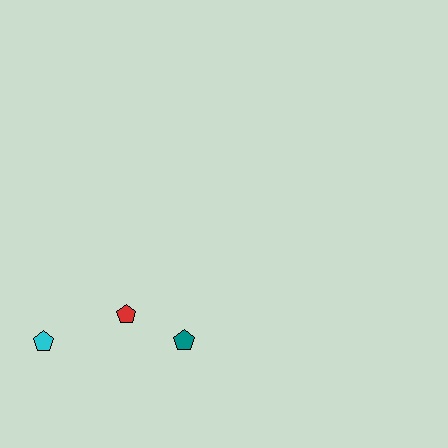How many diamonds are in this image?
There are no diamonds.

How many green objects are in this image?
There are no green objects.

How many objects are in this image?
There are 3 objects.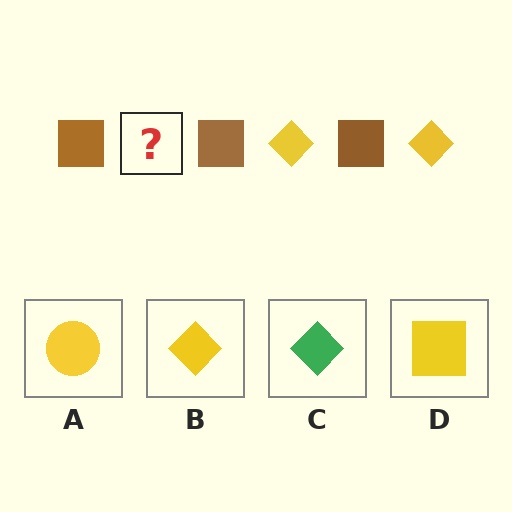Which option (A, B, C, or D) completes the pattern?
B.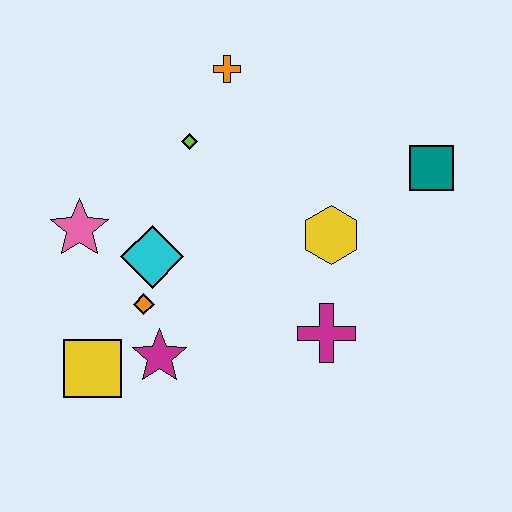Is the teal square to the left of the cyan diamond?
No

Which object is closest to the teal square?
The yellow hexagon is closest to the teal square.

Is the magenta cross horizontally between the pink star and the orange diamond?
No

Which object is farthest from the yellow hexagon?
The yellow square is farthest from the yellow hexagon.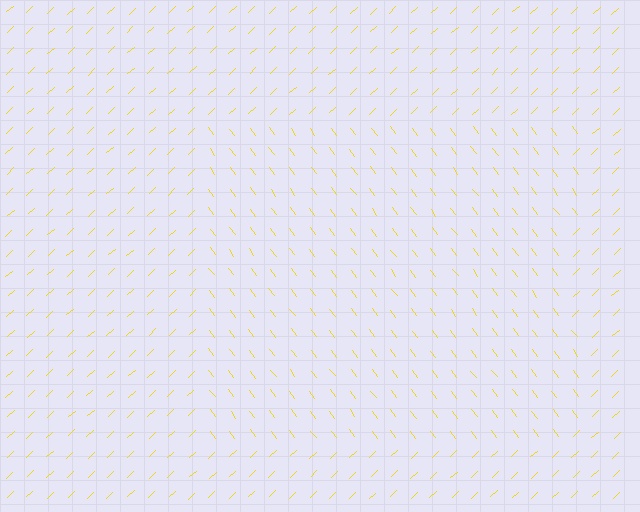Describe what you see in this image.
The image is filled with small yellow line segments. A rectangle region in the image has lines oriented differently from the surrounding lines, creating a visible texture boundary.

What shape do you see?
I see a rectangle.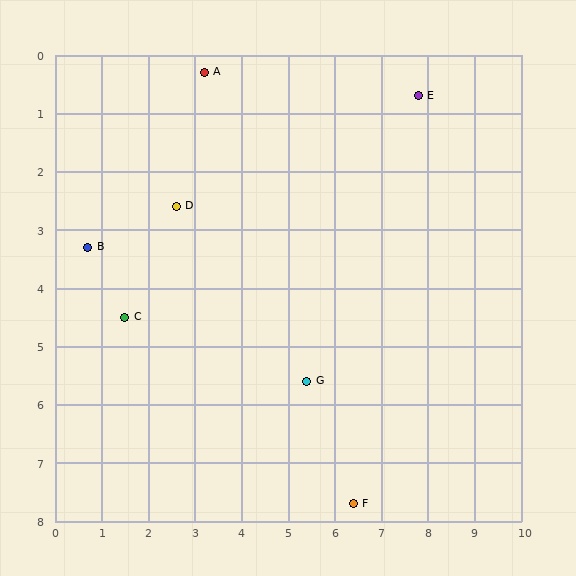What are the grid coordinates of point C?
Point C is at approximately (1.5, 4.5).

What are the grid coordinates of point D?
Point D is at approximately (2.6, 2.6).